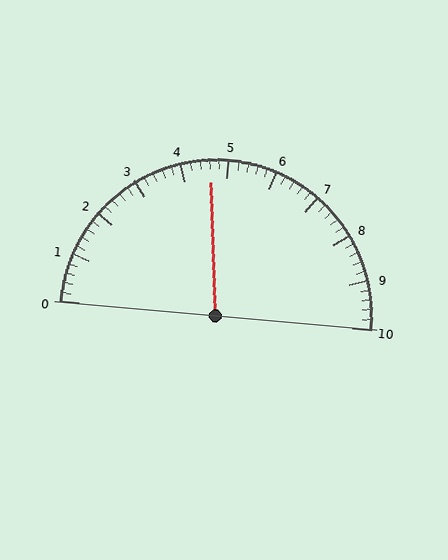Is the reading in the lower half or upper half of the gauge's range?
The reading is in the lower half of the range (0 to 10).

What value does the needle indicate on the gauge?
The needle indicates approximately 4.6.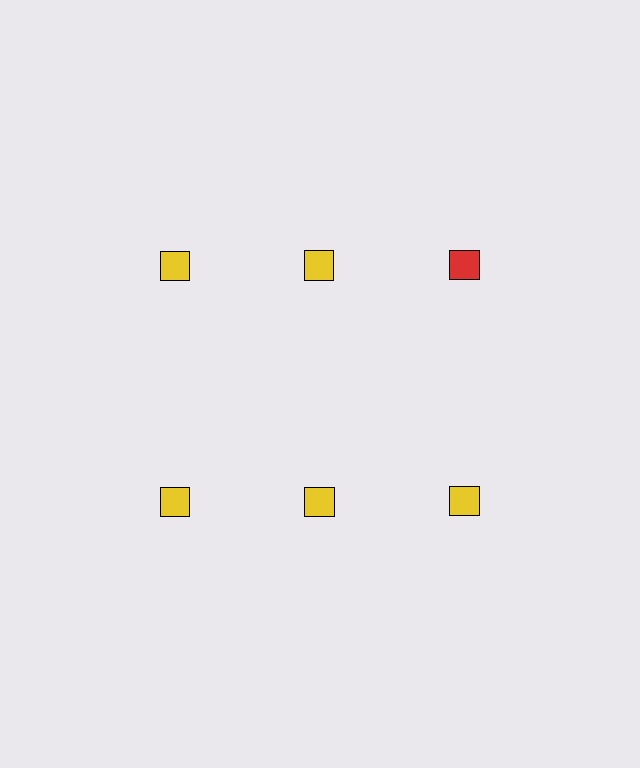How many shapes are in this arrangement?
There are 6 shapes arranged in a grid pattern.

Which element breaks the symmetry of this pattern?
The red square in the top row, center column breaks the symmetry. All other shapes are yellow squares.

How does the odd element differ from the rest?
It has a different color: red instead of yellow.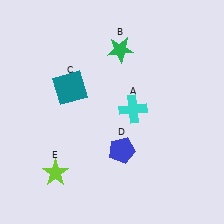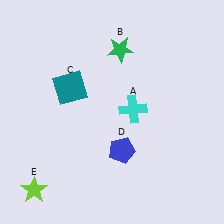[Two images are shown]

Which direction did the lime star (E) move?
The lime star (E) moved left.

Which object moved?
The lime star (E) moved left.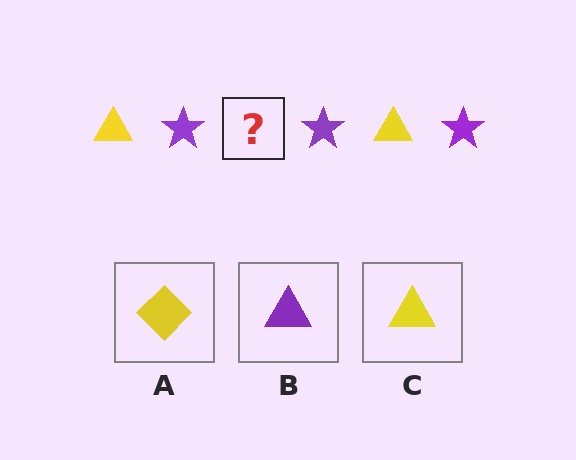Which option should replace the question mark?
Option C.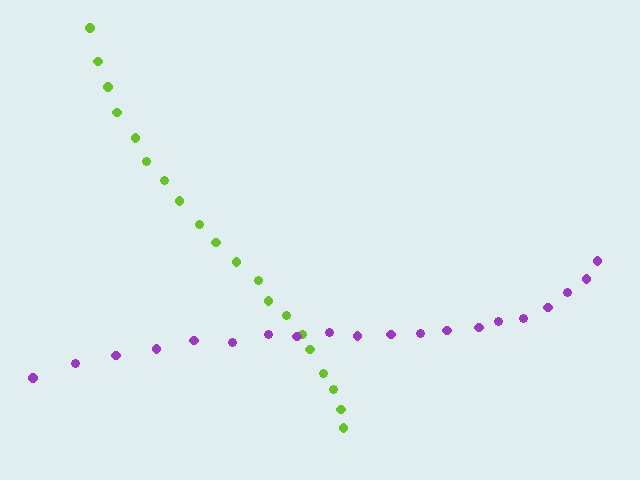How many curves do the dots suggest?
There are 2 distinct paths.